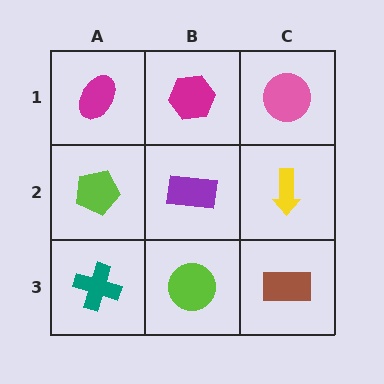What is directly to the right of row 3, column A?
A lime circle.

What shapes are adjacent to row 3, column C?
A yellow arrow (row 2, column C), a lime circle (row 3, column B).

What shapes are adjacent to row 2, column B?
A magenta hexagon (row 1, column B), a lime circle (row 3, column B), a lime pentagon (row 2, column A), a yellow arrow (row 2, column C).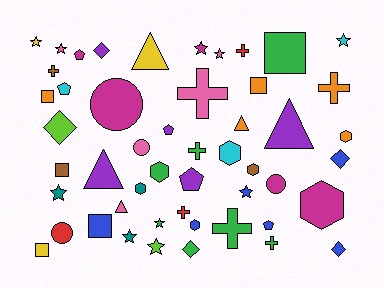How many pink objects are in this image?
There are 5 pink objects.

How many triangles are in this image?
There are 5 triangles.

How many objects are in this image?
There are 50 objects.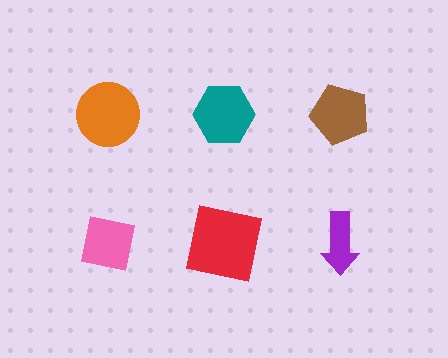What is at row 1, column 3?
A brown pentagon.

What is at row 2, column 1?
A pink square.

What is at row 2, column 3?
A purple arrow.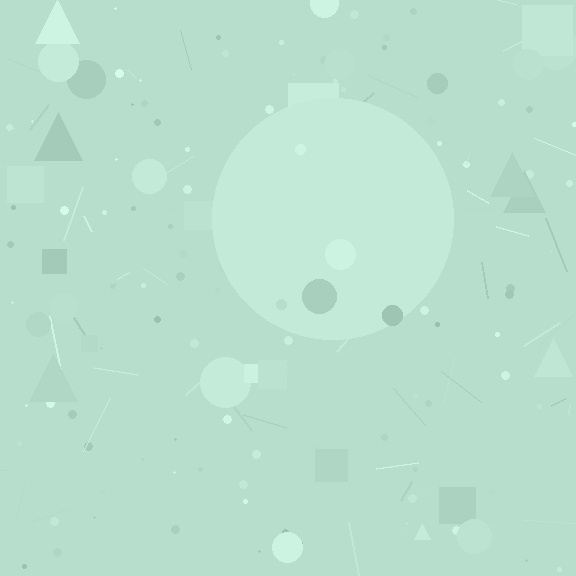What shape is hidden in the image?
A circle is hidden in the image.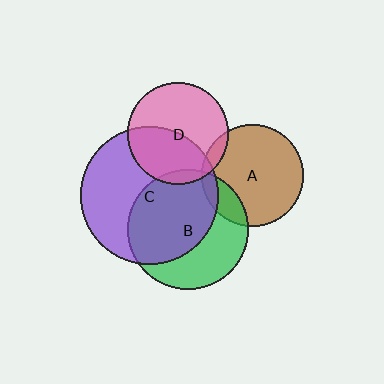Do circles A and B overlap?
Yes.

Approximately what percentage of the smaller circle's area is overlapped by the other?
Approximately 15%.